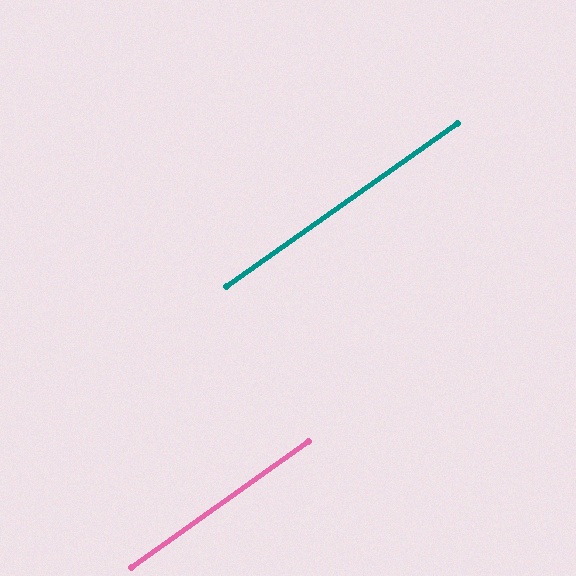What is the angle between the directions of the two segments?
Approximately 0 degrees.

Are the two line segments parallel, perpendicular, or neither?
Parallel — their directions differ by only 0.4°.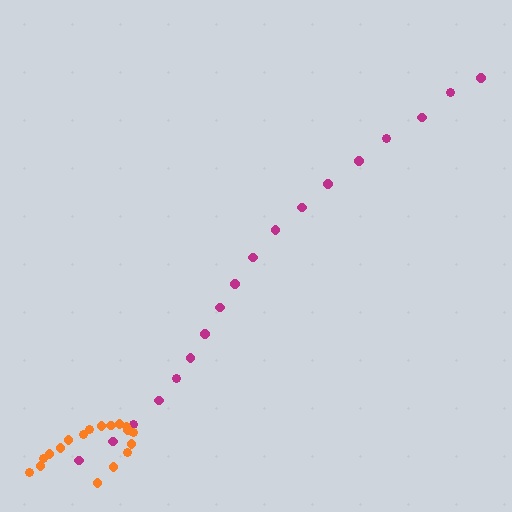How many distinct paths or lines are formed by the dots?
There are 2 distinct paths.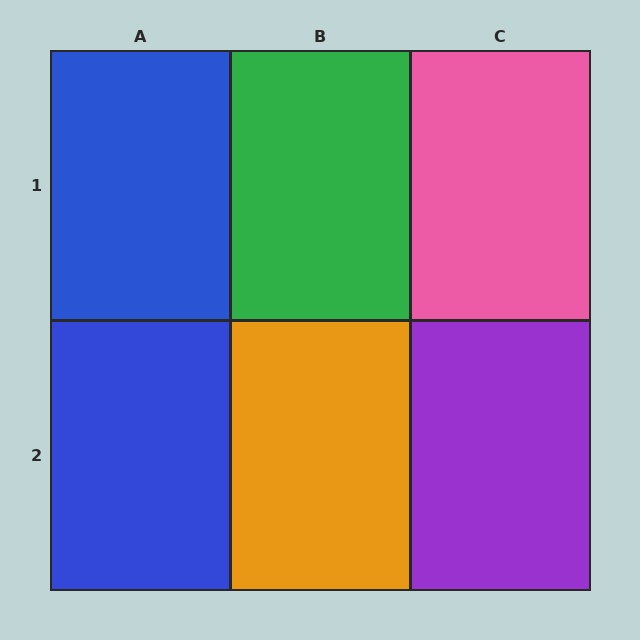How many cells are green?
1 cell is green.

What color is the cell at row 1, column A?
Blue.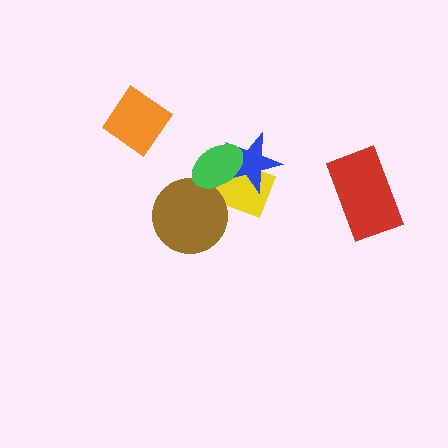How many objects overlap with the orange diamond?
0 objects overlap with the orange diamond.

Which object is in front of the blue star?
The green ellipse is in front of the blue star.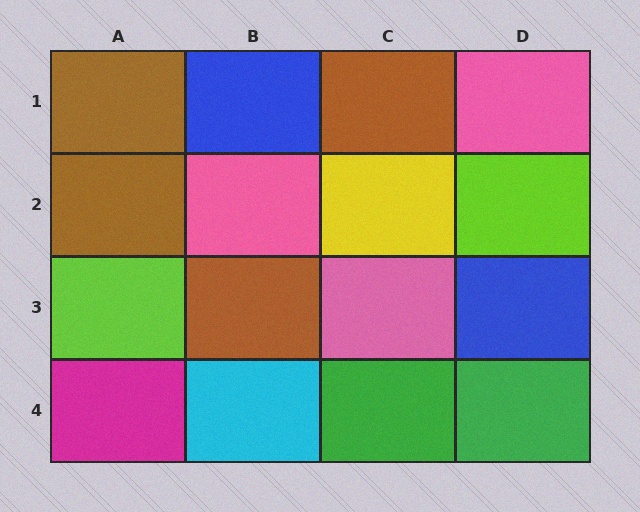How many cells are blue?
2 cells are blue.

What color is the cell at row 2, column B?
Pink.